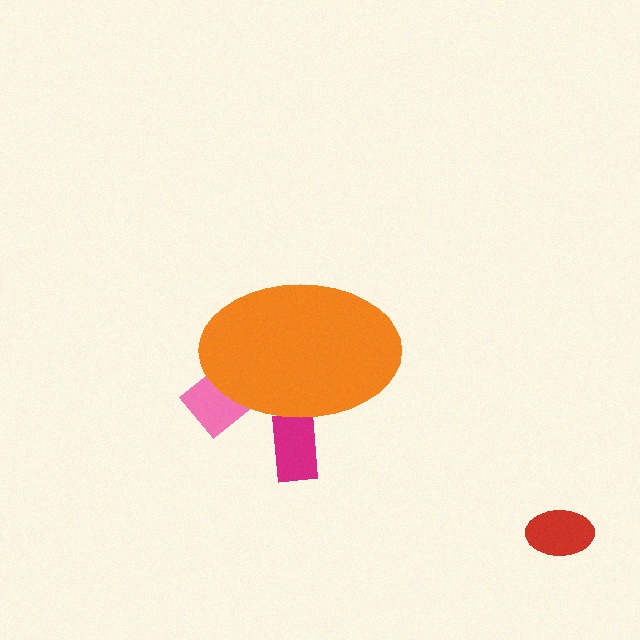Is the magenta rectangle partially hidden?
Yes, the magenta rectangle is partially hidden behind the orange ellipse.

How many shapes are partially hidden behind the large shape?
2 shapes are partially hidden.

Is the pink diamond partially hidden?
Yes, the pink diamond is partially hidden behind the orange ellipse.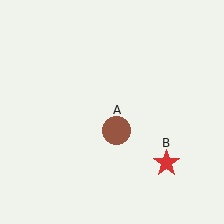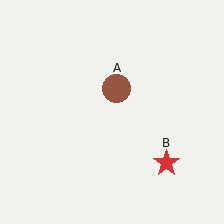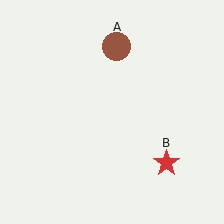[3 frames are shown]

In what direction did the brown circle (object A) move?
The brown circle (object A) moved up.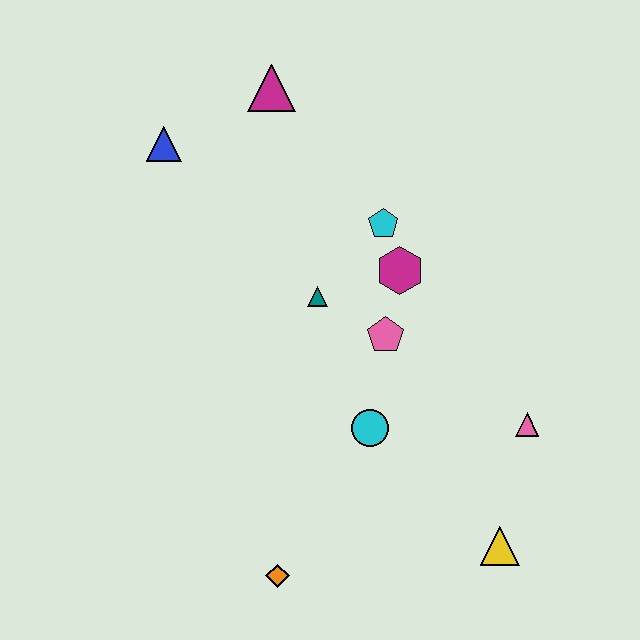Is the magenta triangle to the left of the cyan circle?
Yes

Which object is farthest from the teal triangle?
The yellow triangle is farthest from the teal triangle.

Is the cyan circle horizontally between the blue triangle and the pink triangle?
Yes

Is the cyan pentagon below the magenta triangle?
Yes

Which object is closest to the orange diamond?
The cyan circle is closest to the orange diamond.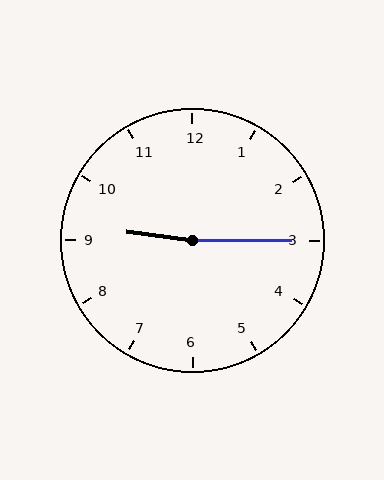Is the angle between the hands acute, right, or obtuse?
It is obtuse.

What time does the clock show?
9:15.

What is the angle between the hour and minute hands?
Approximately 172 degrees.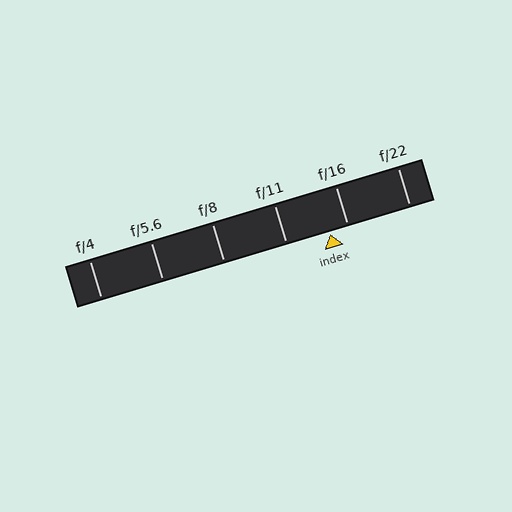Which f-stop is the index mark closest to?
The index mark is closest to f/16.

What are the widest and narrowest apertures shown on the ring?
The widest aperture shown is f/4 and the narrowest is f/22.